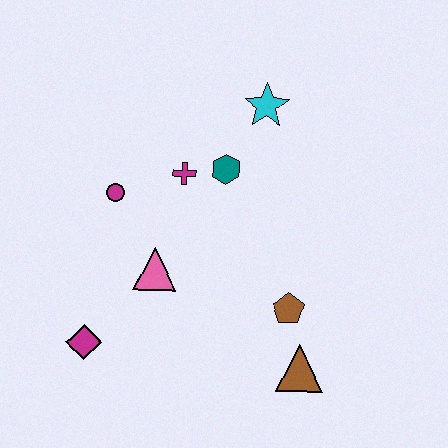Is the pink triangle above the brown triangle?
Yes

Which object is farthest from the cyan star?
The magenta diamond is farthest from the cyan star.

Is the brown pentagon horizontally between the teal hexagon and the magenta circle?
No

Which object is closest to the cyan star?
The teal hexagon is closest to the cyan star.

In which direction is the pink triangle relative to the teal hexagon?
The pink triangle is below the teal hexagon.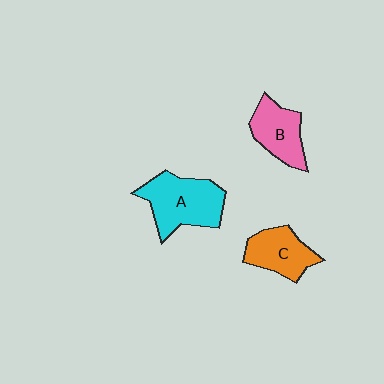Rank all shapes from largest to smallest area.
From largest to smallest: A (cyan), C (orange), B (pink).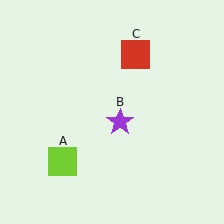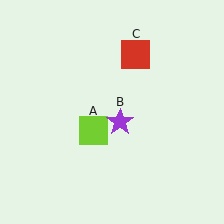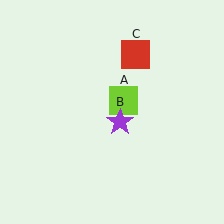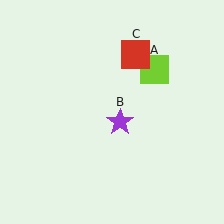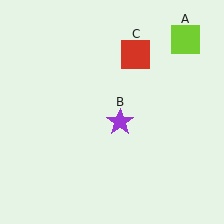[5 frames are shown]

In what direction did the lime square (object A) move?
The lime square (object A) moved up and to the right.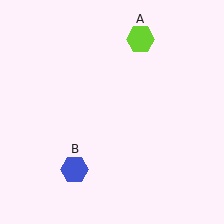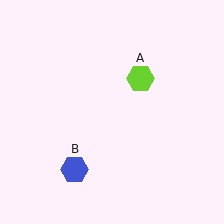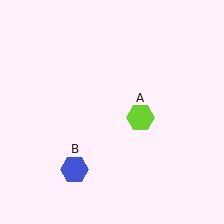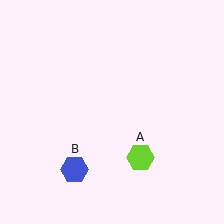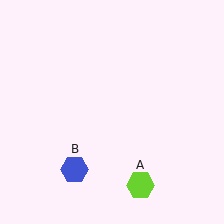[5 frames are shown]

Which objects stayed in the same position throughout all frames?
Blue hexagon (object B) remained stationary.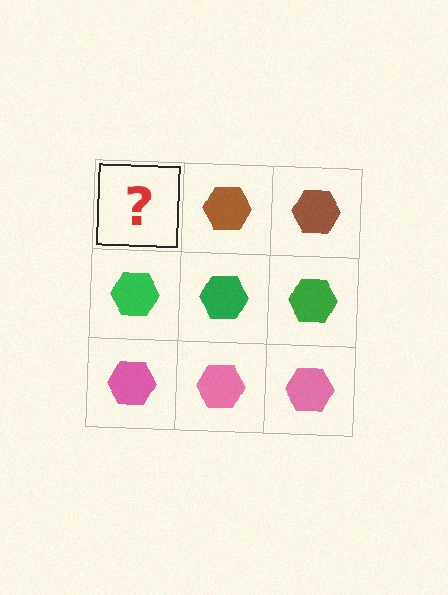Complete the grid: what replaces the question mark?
The question mark should be replaced with a brown hexagon.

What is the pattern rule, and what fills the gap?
The rule is that each row has a consistent color. The gap should be filled with a brown hexagon.